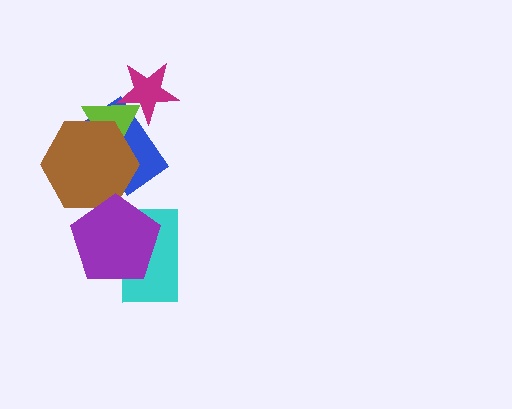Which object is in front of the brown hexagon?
The purple pentagon is in front of the brown hexagon.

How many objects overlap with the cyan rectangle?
1 object overlaps with the cyan rectangle.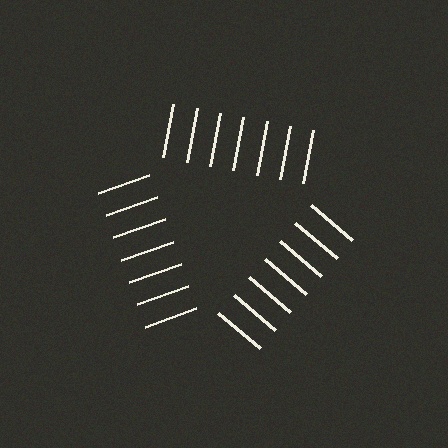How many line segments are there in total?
21 — 7 along each of the 3 edges.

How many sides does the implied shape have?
3 sides — the line-ends trace a triangle.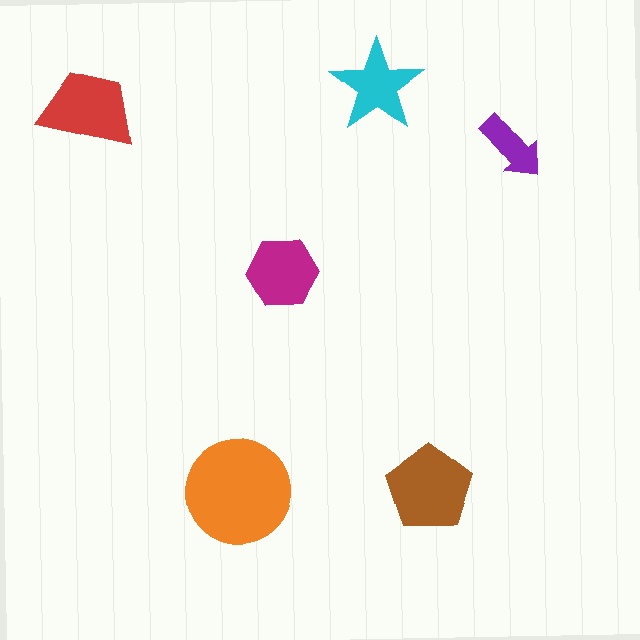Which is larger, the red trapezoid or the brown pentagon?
The brown pentagon.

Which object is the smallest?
The purple arrow.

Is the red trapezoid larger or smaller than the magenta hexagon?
Larger.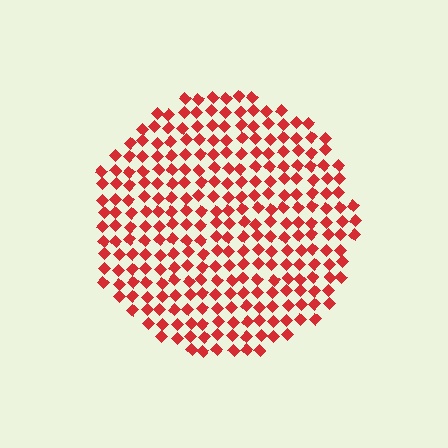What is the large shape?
The large shape is a circle.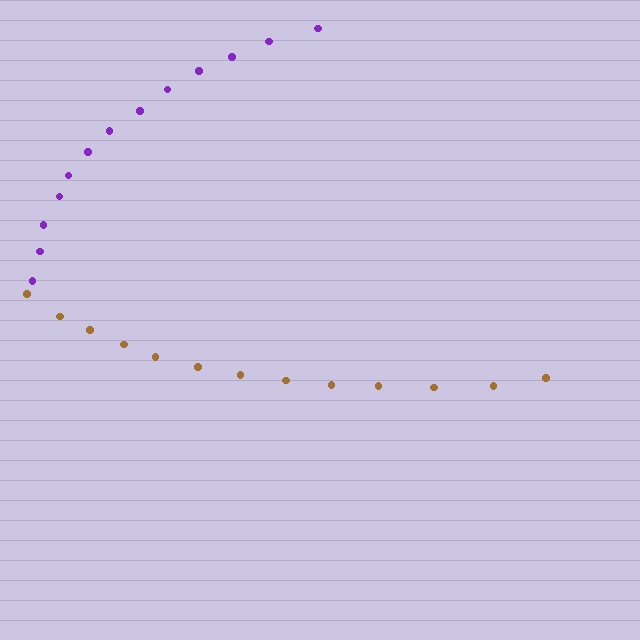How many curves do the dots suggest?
There are 2 distinct paths.